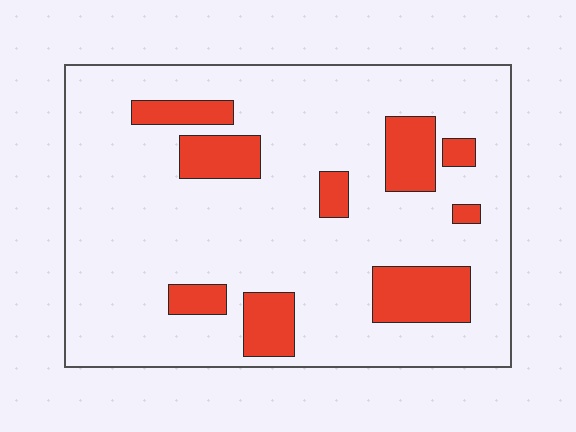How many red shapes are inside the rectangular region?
9.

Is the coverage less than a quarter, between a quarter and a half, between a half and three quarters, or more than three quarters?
Less than a quarter.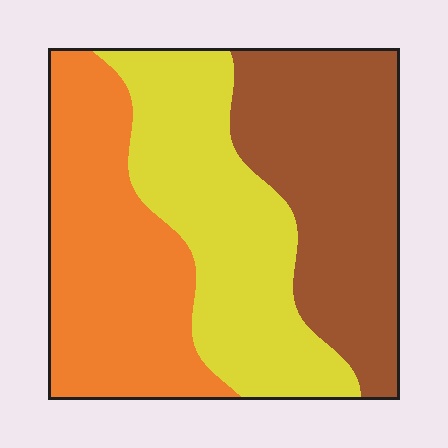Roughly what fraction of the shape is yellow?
Yellow takes up about one third (1/3) of the shape.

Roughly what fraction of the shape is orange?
Orange covers 33% of the shape.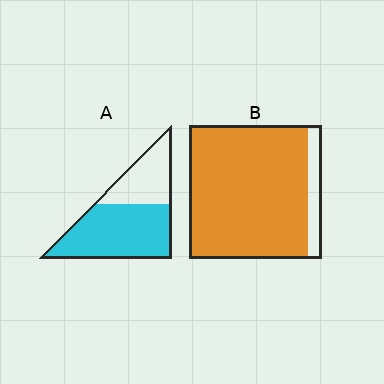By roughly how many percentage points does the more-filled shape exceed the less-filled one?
By roughly 25 percentage points (B over A).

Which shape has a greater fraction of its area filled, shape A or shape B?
Shape B.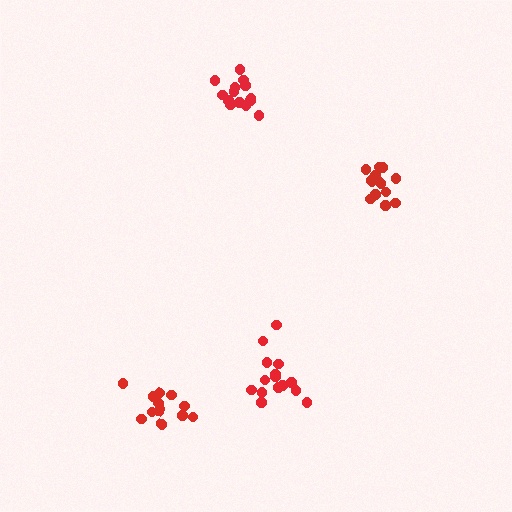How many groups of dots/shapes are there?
There are 4 groups.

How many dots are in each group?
Group 1: 14 dots, Group 2: 13 dots, Group 3: 14 dots, Group 4: 15 dots (56 total).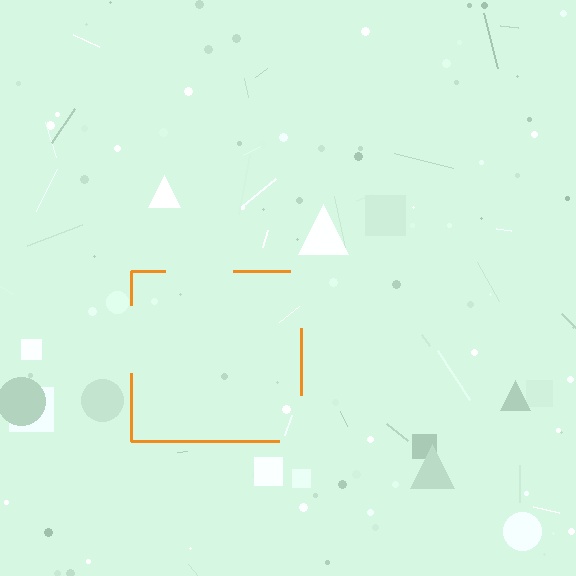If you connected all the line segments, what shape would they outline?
They would outline a square.